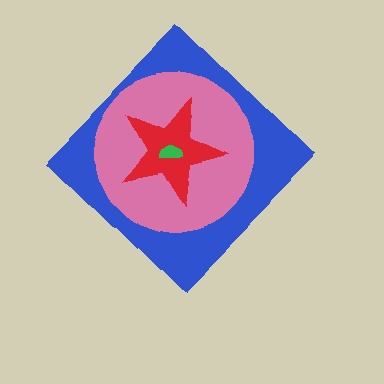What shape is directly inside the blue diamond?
The pink circle.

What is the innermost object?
The green semicircle.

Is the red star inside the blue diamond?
Yes.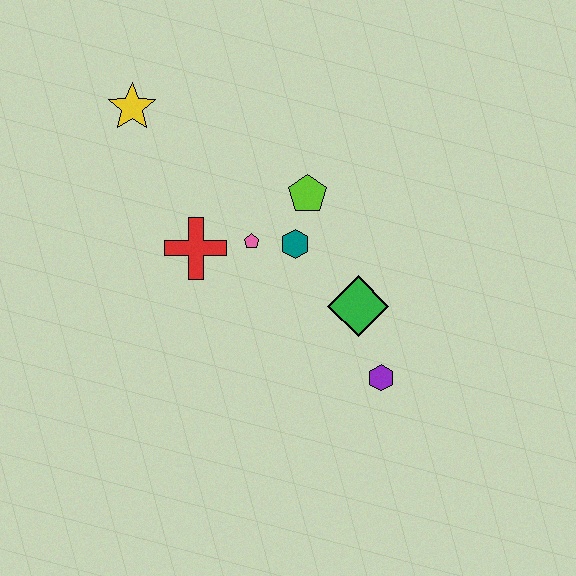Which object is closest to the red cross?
The pink pentagon is closest to the red cross.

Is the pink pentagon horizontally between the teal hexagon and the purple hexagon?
No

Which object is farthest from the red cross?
The purple hexagon is farthest from the red cross.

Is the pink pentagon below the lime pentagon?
Yes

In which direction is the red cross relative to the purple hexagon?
The red cross is to the left of the purple hexagon.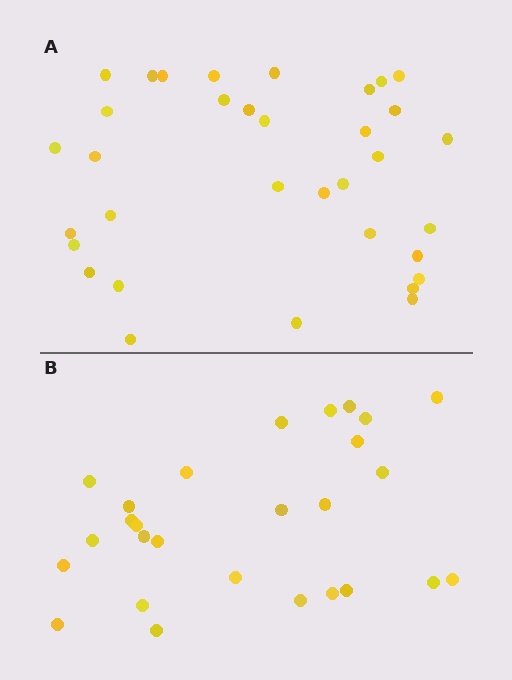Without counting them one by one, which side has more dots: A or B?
Region A (the top region) has more dots.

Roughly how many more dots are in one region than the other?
Region A has roughly 8 or so more dots than region B.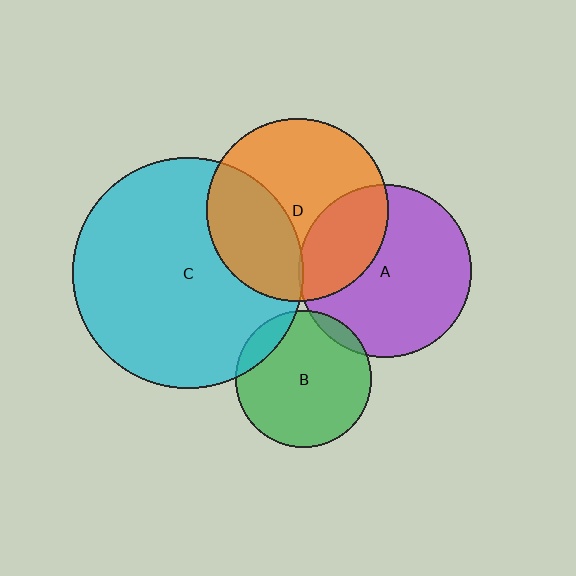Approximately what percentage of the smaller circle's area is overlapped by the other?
Approximately 35%.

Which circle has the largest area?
Circle C (cyan).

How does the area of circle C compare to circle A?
Approximately 1.8 times.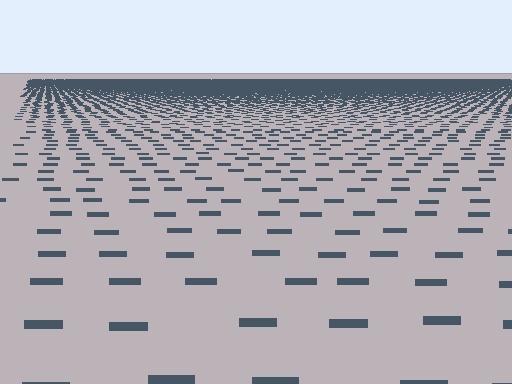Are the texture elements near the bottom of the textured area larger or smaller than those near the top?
Larger. Near the bottom, elements are closer to the viewer and appear at a bigger on-screen size.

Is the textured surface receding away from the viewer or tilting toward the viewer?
The surface is receding away from the viewer. Texture elements get smaller and denser toward the top.